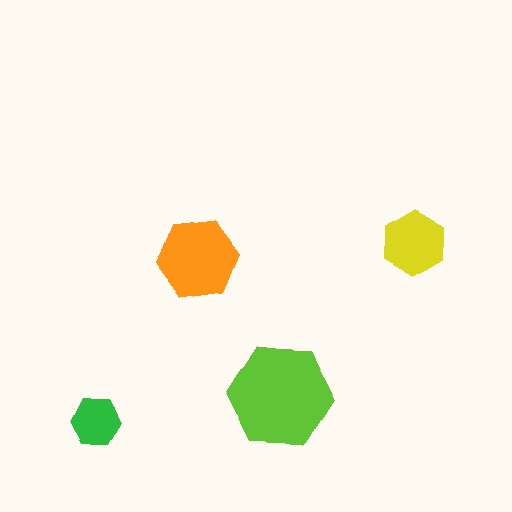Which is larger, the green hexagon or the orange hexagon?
The orange one.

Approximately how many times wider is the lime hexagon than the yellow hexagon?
About 1.5 times wider.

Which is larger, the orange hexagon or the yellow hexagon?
The orange one.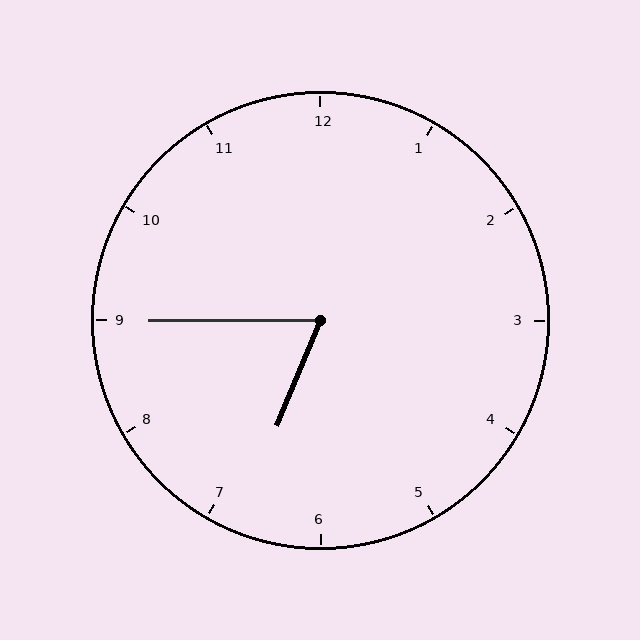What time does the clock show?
6:45.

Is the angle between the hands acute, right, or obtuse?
It is acute.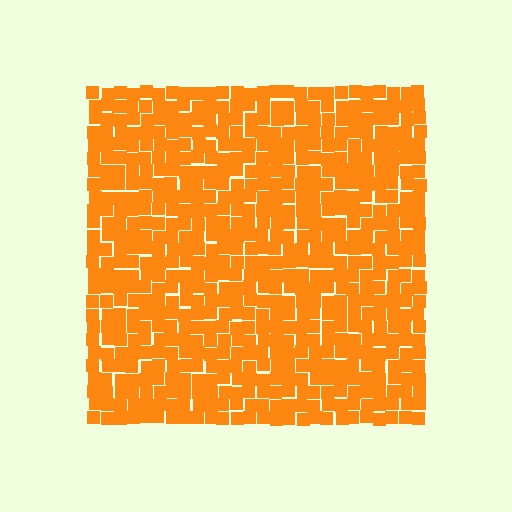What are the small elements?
The small elements are squares.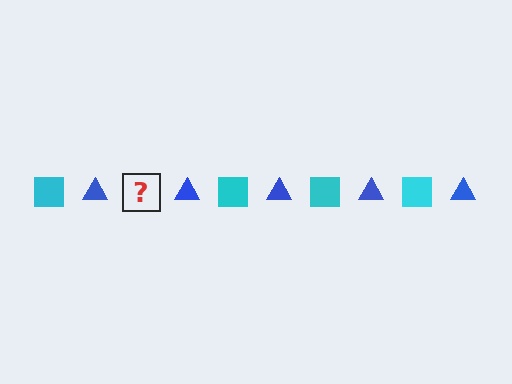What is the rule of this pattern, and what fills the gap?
The rule is that the pattern alternates between cyan square and blue triangle. The gap should be filled with a cyan square.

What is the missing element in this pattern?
The missing element is a cyan square.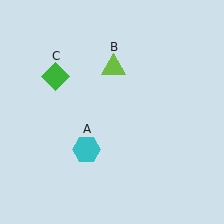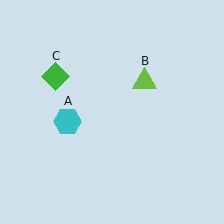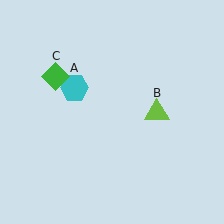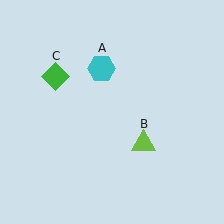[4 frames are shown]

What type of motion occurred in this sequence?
The cyan hexagon (object A), lime triangle (object B) rotated clockwise around the center of the scene.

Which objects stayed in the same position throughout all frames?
Green diamond (object C) remained stationary.